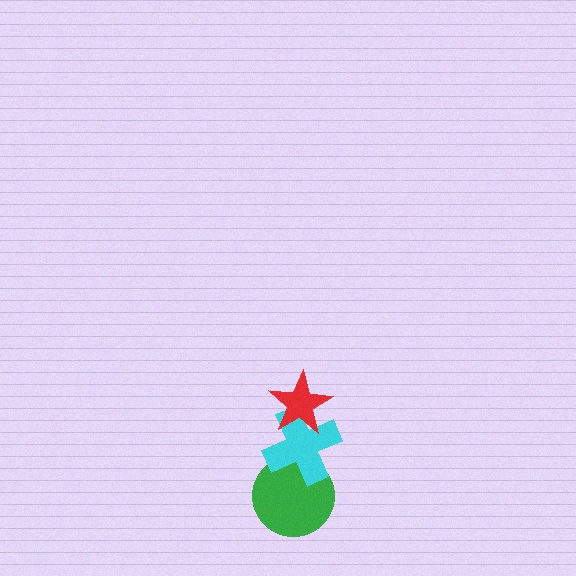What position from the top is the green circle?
The green circle is 3rd from the top.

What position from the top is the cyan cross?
The cyan cross is 2nd from the top.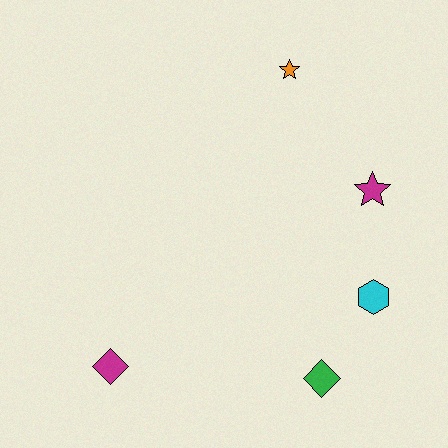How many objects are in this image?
There are 5 objects.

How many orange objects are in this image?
There is 1 orange object.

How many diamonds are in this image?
There are 2 diamonds.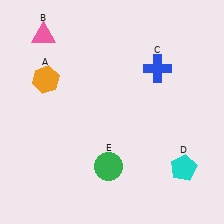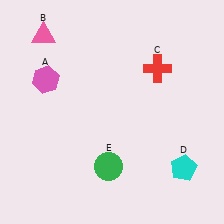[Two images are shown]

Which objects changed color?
A changed from orange to pink. C changed from blue to red.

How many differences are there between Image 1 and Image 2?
There are 2 differences between the two images.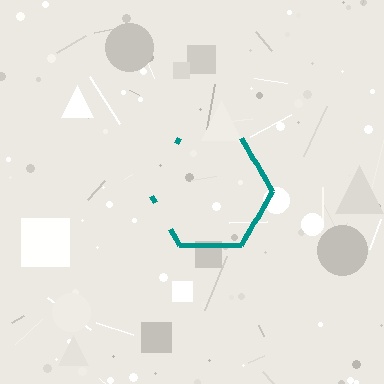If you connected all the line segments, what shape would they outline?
They would outline a hexagon.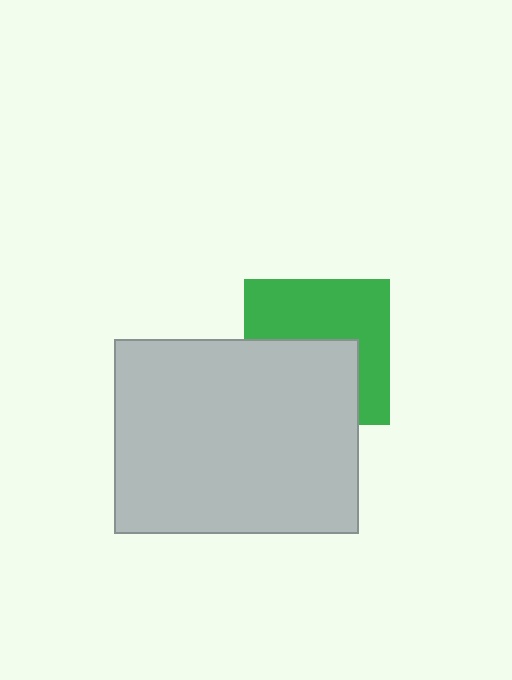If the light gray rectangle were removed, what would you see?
You would see the complete green square.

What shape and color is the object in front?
The object in front is a light gray rectangle.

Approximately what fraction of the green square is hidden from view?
Roughly 47% of the green square is hidden behind the light gray rectangle.